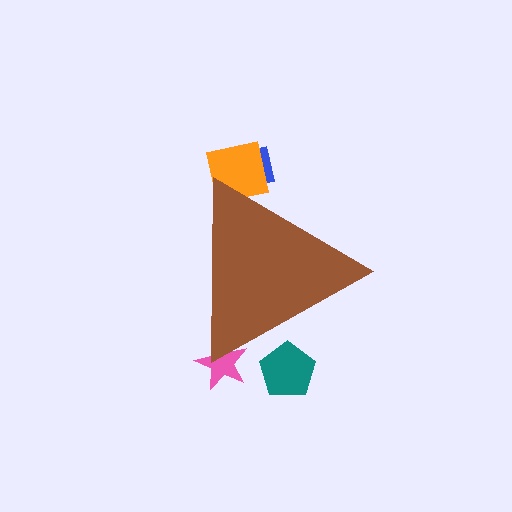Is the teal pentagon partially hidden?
Yes, the teal pentagon is partially hidden behind the brown triangle.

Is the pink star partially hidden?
Yes, the pink star is partially hidden behind the brown triangle.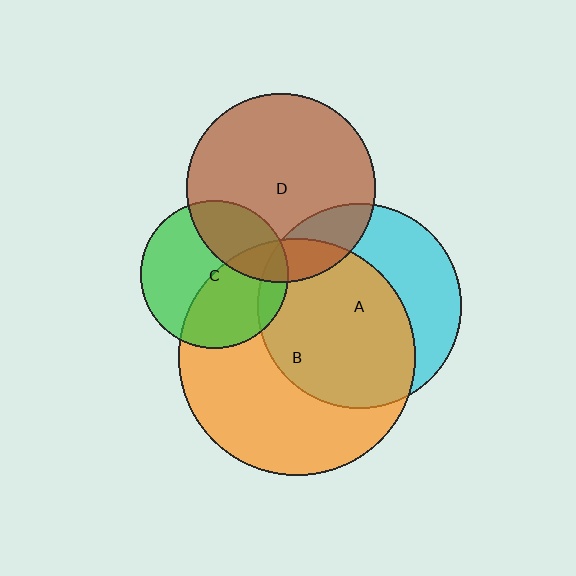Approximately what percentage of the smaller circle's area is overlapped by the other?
Approximately 30%.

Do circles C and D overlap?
Yes.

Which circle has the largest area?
Circle B (orange).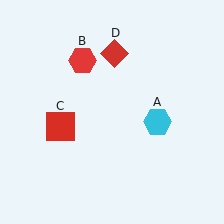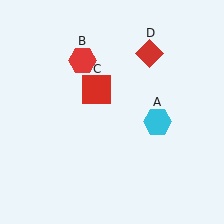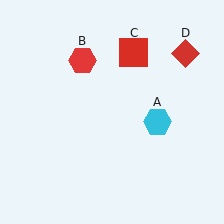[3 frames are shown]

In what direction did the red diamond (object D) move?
The red diamond (object D) moved right.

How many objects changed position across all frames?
2 objects changed position: red square (object C), red diamond (object D).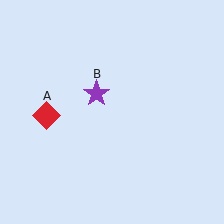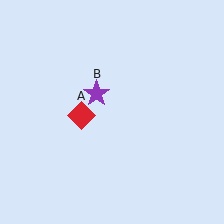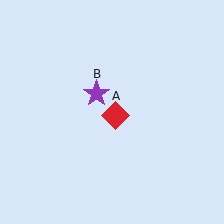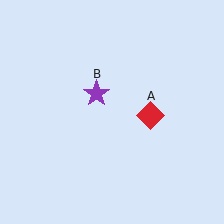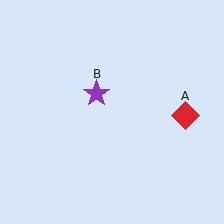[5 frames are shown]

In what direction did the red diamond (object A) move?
The red diamond (object A) moved right.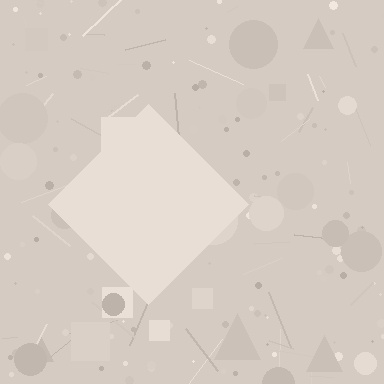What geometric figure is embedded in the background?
A diamond is embedded in the background.